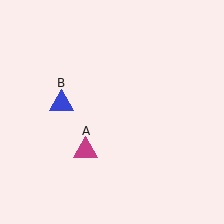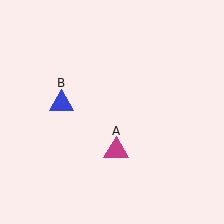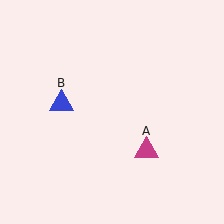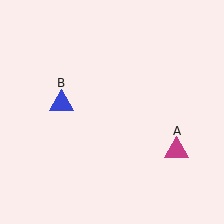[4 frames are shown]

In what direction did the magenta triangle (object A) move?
The magenta triangle (object A) moved right.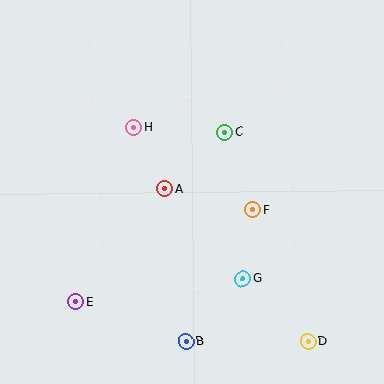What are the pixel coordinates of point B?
Point B is at (186, 341).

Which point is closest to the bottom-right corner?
Point D is closest to the bottom-right corner.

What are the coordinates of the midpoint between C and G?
The midpoint between C and G is at (234, 205).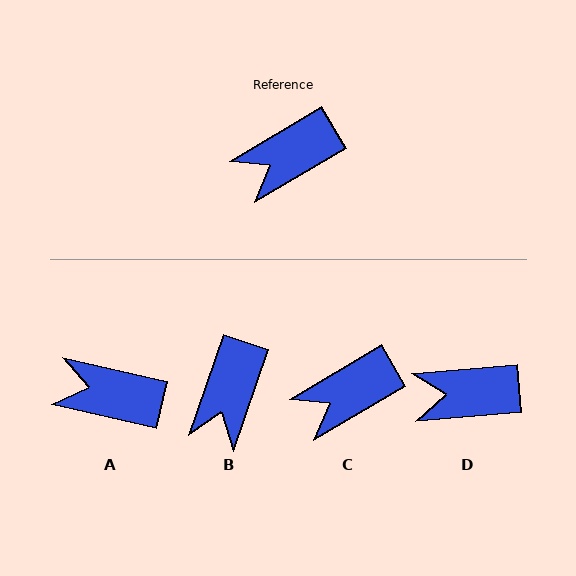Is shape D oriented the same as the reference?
No, it is off by about 26 degrees.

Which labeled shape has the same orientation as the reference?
C.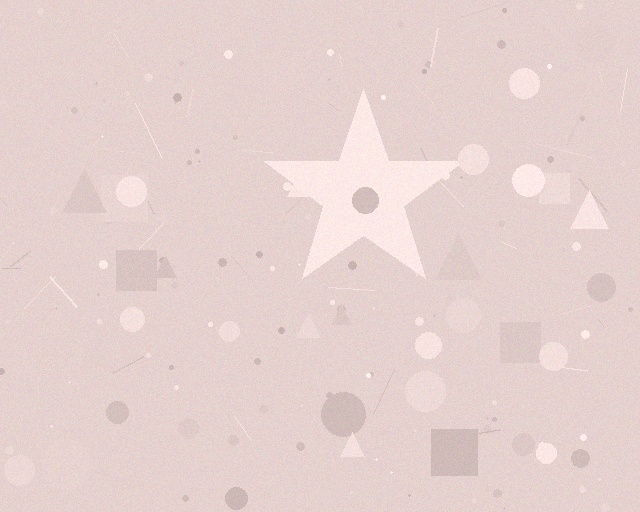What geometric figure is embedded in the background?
A star is embedded in the background.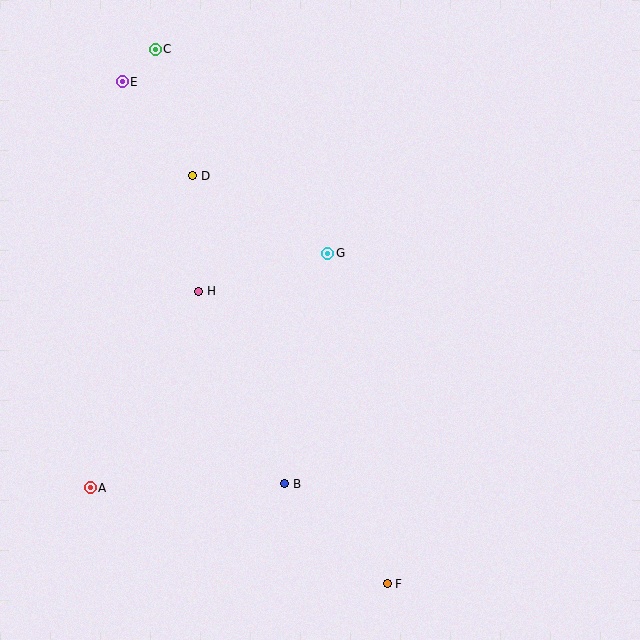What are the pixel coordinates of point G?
Point G is at (328, 253).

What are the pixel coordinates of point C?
Point C is at (155, 49).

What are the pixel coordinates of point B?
Point B is at (285, 484).